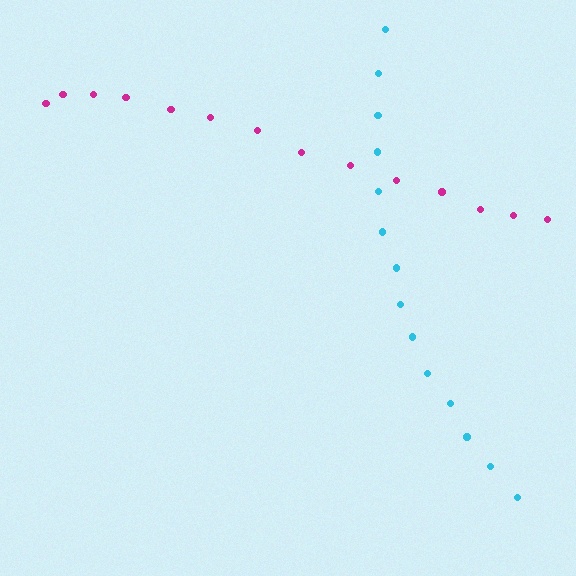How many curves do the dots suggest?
There are 2 distinct paths.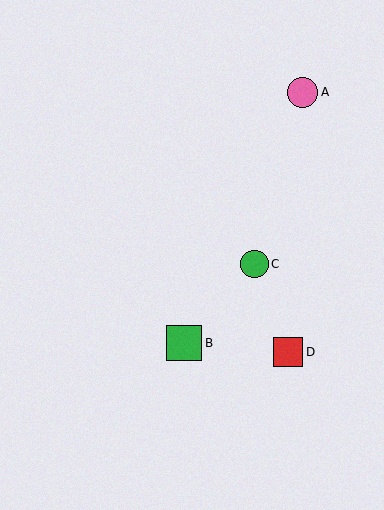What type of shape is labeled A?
Shape A is a pink circle.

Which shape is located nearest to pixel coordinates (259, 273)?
The green circle (labeled C) at (254, 264) is nearest to that location.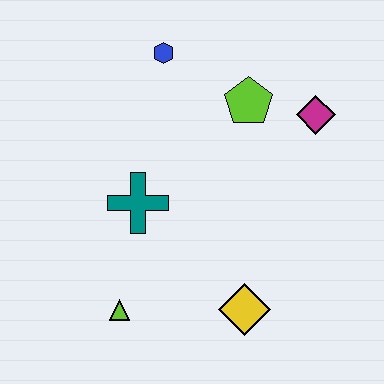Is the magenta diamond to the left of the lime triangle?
No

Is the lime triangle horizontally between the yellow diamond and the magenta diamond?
No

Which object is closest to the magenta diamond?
The lime pentagon is closest to the magenta diamond.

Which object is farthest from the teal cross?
The magenta diamond is farthest from the teal cross.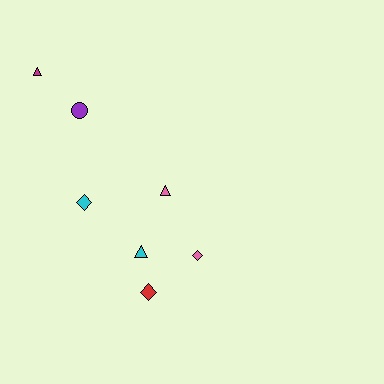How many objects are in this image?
There are 7 objects.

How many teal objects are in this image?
There are no teal objects.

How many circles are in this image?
There is 1 circle.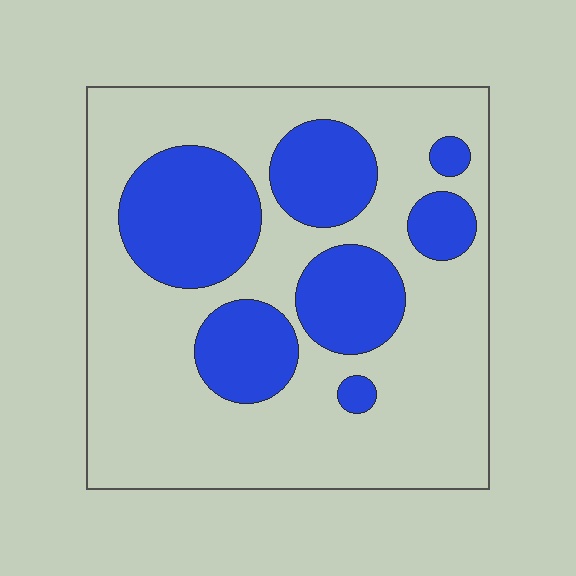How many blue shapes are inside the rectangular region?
7.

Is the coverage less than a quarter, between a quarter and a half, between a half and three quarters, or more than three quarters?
Between a quarter and a half.